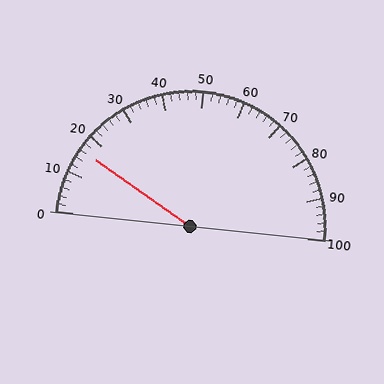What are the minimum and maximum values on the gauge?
The gauge ranges from 0 to 100.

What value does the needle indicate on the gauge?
The needle indicates approximately 16.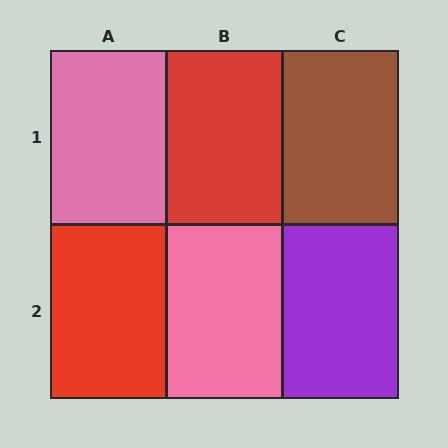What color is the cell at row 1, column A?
Pink.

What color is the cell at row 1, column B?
Red.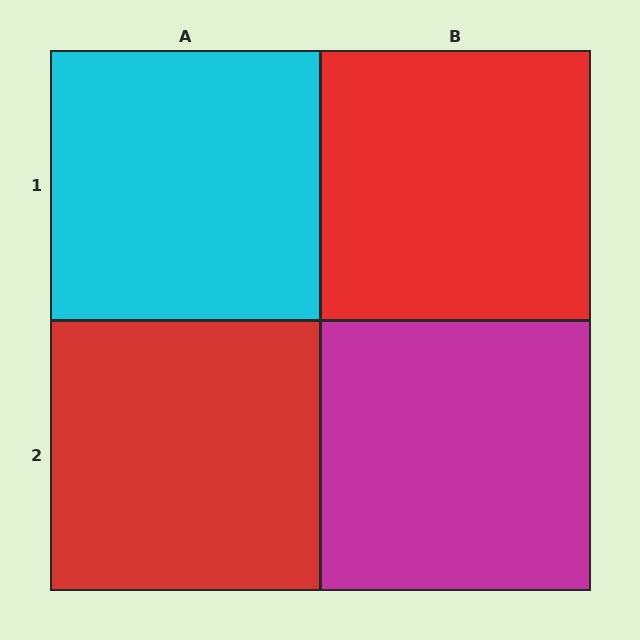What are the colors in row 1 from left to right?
Cyan, red.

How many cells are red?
2 cells are red.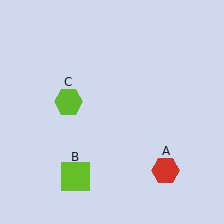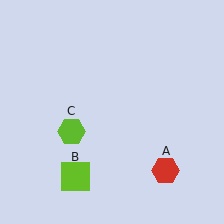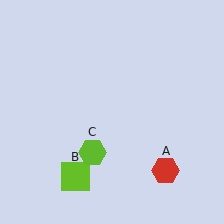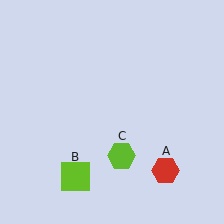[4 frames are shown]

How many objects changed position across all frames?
1 object changed position: lime hexagon (object C).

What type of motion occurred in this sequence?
The lime hexagon (object C) rotated counterclockwise around the center of the scene.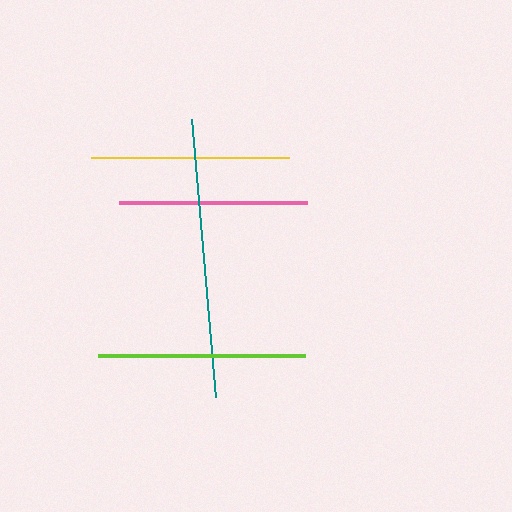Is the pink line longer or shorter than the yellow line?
The yellow line is longer than the pink line.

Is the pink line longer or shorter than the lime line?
The lime line is longer than the pink line.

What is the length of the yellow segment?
The yellow segment is approximately 197 pixels long.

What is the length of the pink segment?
The pink segment is approximately 189 pixels long.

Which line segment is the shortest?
The pink line is the shortest at approximately 189 pixels.